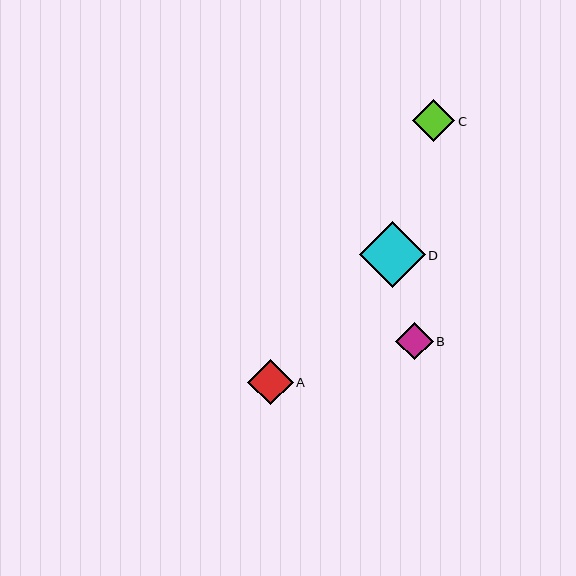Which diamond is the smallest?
Diamond B is the smallest with a size of approximately 37 pixels.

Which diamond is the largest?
Diamond D is the largest with a size of approximately 66 pixels.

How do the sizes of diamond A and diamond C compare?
Diamond A and diamond C are approximately the same size.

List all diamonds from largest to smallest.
From largest to smallest: D, A, C, B.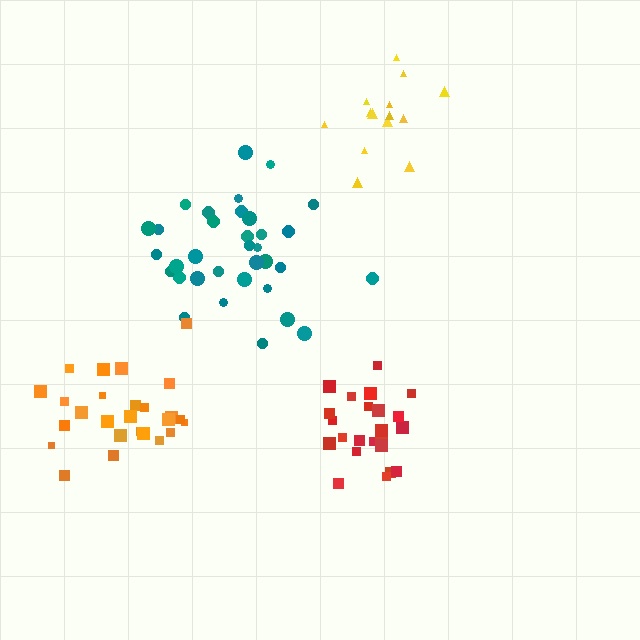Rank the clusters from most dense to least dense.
red, orange, yellow, teal.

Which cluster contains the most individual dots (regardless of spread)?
Teal (34).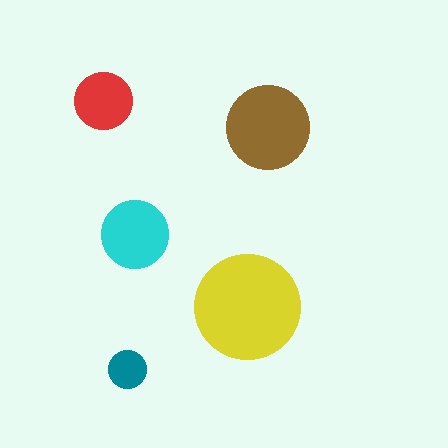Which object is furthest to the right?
The brown circle is rightmost.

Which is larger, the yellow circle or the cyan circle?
The yellow one.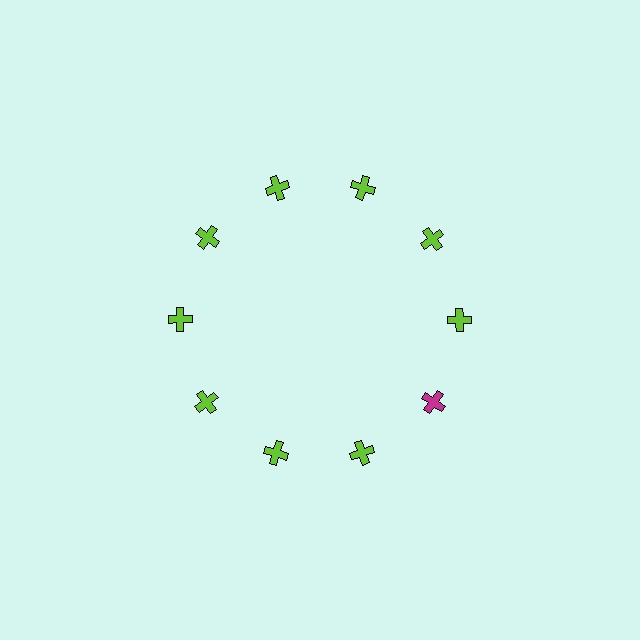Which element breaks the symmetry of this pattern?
The magenta cross at roughly the 4 o'clock position breaks the symmetry. All other shapes are lime crosses.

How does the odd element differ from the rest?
It has a different color: magenta instead of lime.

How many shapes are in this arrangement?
There are 10 shapes arranged in a ring pattern.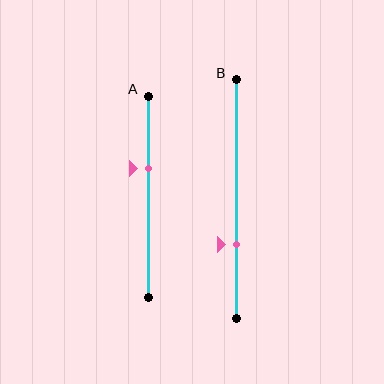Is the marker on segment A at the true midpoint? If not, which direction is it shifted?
No, the marker on segment A is shifted upward by about 14% of the segment length.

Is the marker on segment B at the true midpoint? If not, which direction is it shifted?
No, the marker on segment B is shifted downward by about 19% of the segment length.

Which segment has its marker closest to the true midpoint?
Segment A has its marker closest to the true midpoint.